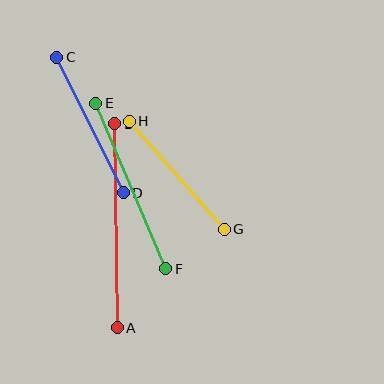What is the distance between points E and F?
The distance is approximately 180 pixels.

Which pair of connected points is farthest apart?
Points A and B are farthest apart.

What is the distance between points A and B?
The distance is approximately 204 pixels.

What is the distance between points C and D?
The distance is approximately 151 pixels.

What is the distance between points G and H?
The distance is approximately 144 pixels.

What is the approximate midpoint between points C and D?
The midpoint is at approximately (90, 125) pixels.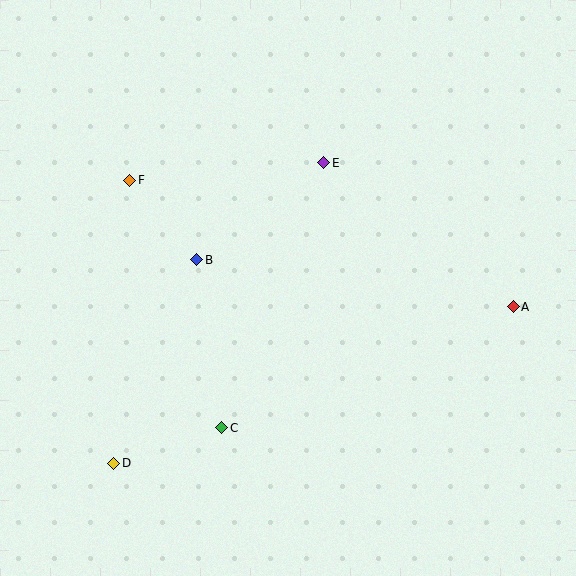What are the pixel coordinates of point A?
Point A is at (513, 307).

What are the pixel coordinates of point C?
Point C is at (222, 428).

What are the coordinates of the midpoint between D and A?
The midpoint between D and A is at (313, 385).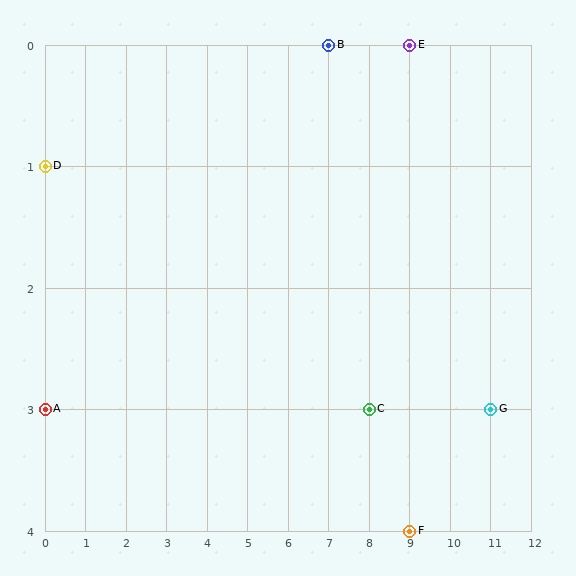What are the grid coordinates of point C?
Point C is at grid coordinates (8, 3).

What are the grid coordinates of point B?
Point B is at grid coordinates (7, 0).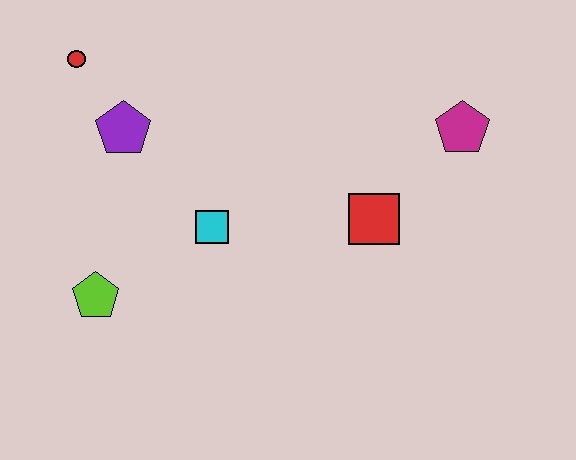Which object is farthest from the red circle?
The magenta pentagon is farthest from the red circle.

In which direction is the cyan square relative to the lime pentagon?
The cyan square is to the right of the lime pentagon.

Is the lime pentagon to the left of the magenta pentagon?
Yes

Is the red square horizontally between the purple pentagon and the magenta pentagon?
Yes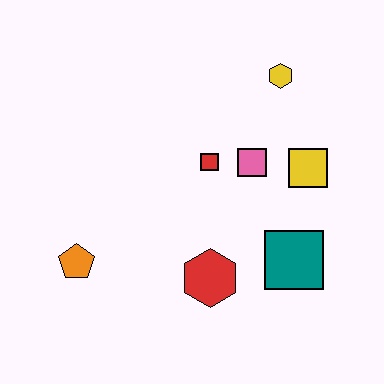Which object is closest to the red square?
The pink square is closest to the red square.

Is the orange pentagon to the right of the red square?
No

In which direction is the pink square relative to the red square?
The pink square is to the right of the red square.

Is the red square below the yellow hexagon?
Yes